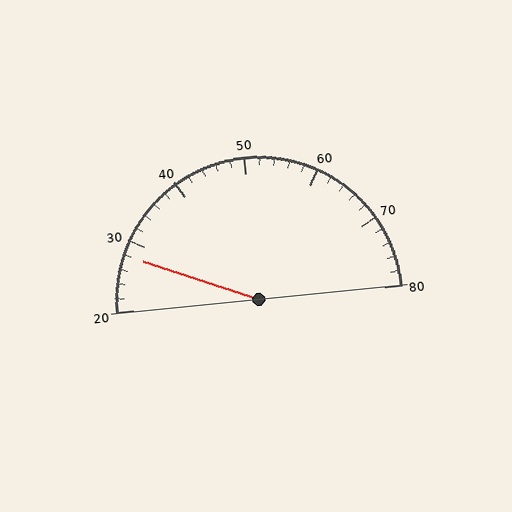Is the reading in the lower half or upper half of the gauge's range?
The reading is in the lower half of the range (20 to 80).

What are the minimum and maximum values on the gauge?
The gauge ranges from 20 to 80.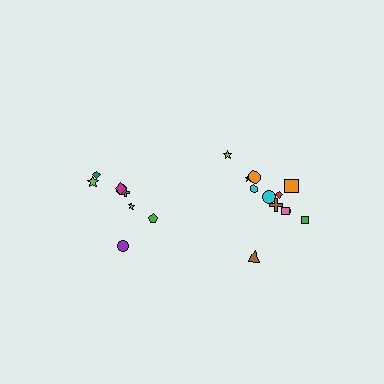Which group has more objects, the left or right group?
The right group.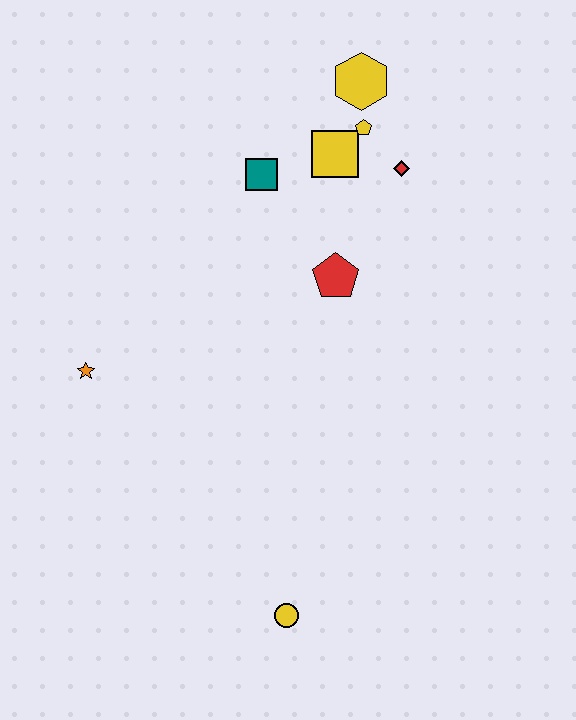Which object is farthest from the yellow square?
The yellow circle is farthest from the yellow square.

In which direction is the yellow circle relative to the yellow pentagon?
The yellow circle is below the yellow pentagon.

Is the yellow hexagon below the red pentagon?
No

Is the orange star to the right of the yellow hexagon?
No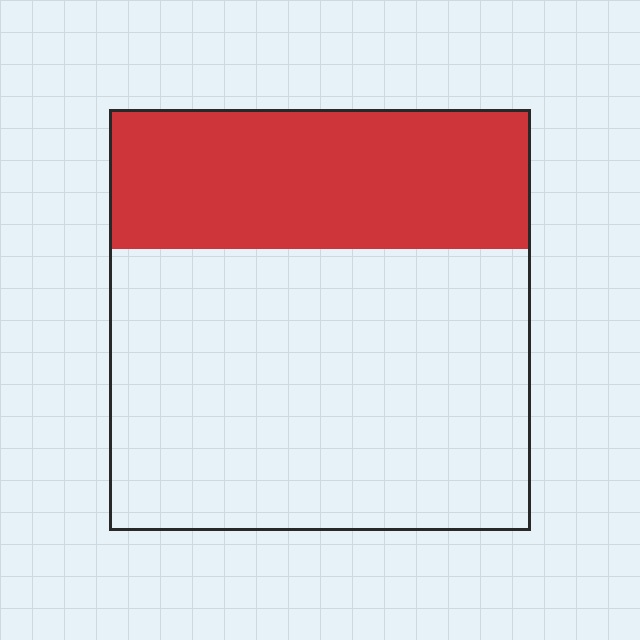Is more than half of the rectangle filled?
No.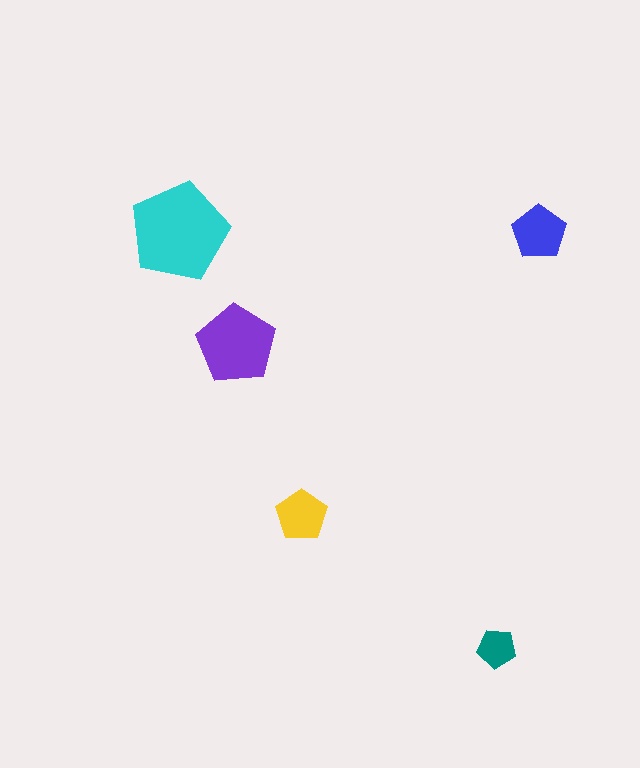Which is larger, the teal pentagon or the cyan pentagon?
The cyan one.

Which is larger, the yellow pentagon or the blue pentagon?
The blue one.